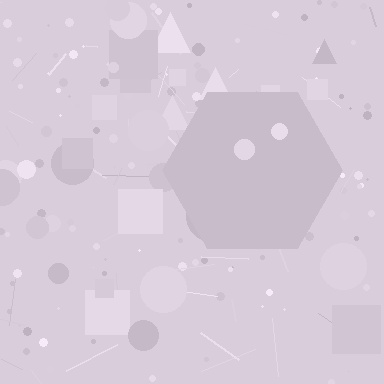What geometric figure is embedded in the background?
A hexagon is embedded in the background.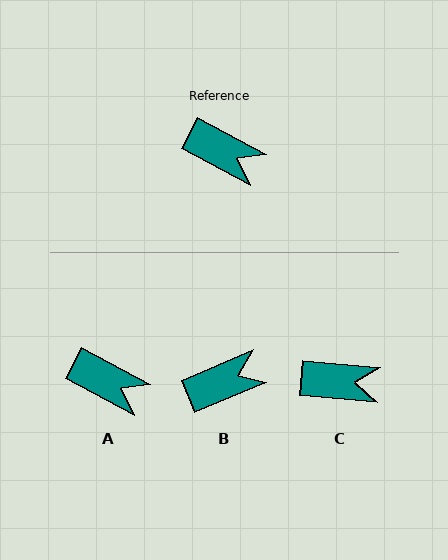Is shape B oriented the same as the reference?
No, it is off by about 51 degrees.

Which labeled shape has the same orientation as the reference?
A.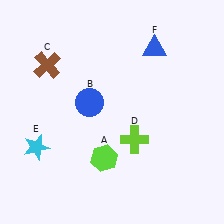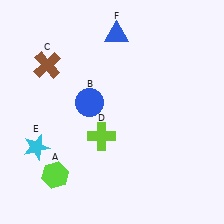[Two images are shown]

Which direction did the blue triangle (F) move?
The blue triangle (F) moved left.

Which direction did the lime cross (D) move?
The lime cross (D) moved left.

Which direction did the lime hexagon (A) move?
The lime hexagon (A) moved left.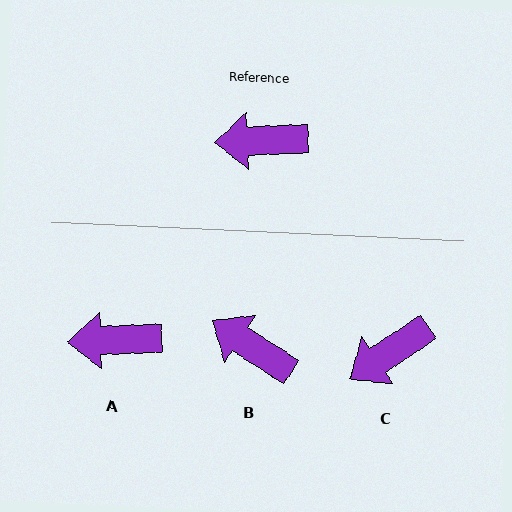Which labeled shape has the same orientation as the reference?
A.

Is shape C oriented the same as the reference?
No, it is off by about 31 degrees.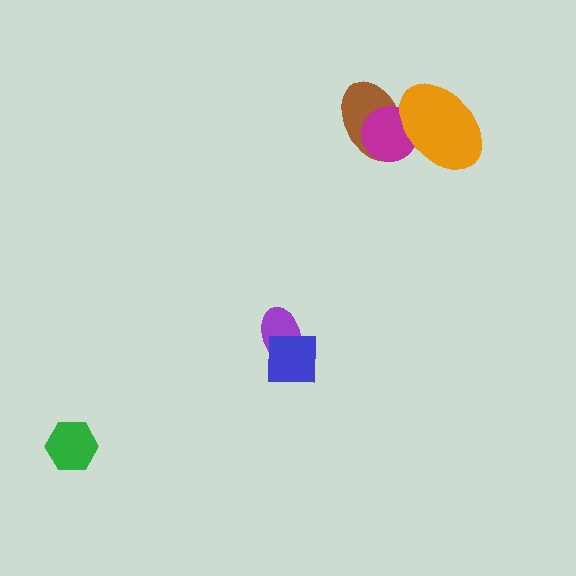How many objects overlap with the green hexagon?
0 objects overlap with the green hexagon.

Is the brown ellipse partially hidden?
Yes, it is partially covered by another shape.